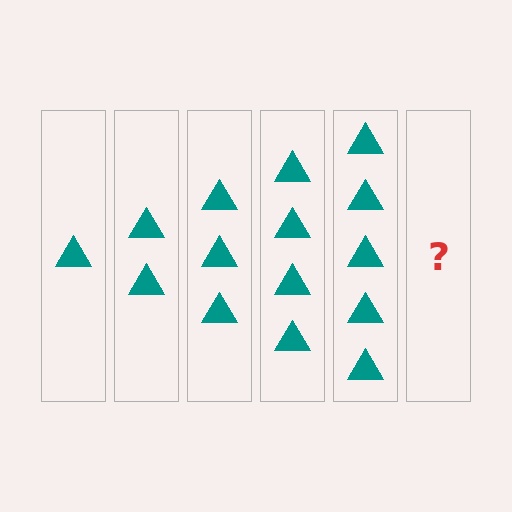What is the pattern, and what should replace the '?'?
The pattern is that each step adds one more triangle. The '?' should be 6 triangles.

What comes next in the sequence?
The next element should be 6 triangles.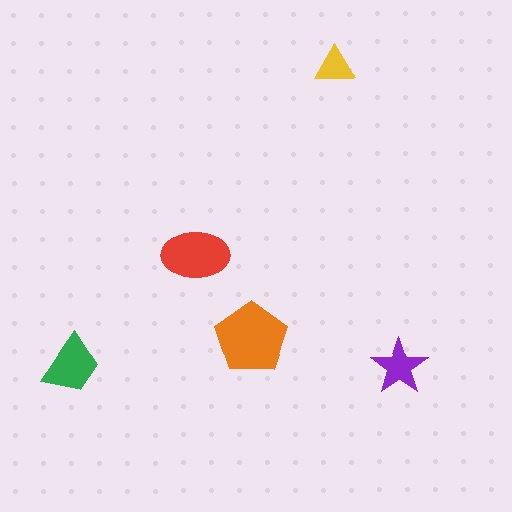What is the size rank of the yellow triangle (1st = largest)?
5th.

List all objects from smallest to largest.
The yellow triangle, the purple star, the green trapezoid, the red ellipse, the orange pentagon.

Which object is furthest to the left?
The green trapezoid is leftmost.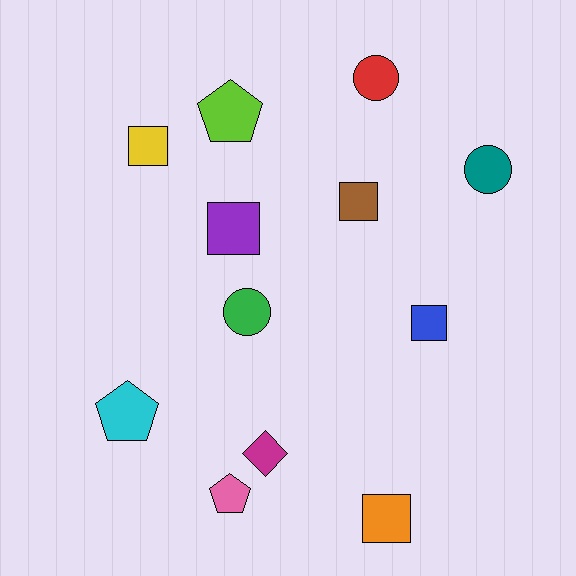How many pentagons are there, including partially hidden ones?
There are 3 pentagons.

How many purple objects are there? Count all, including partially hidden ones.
There is 1 purple object.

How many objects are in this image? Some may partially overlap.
There are 12 objects.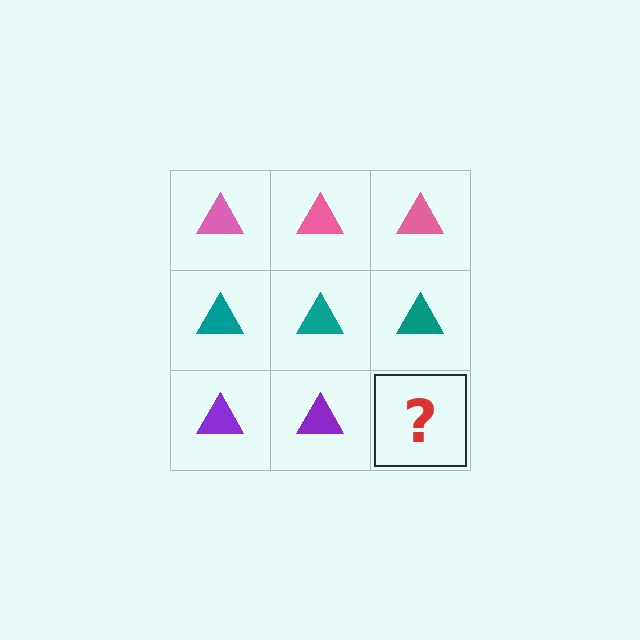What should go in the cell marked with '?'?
The missing cell should contain a purple triangle.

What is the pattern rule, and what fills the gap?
The rule is that each row has a consistent color. The gap should be filled with a purple triangle.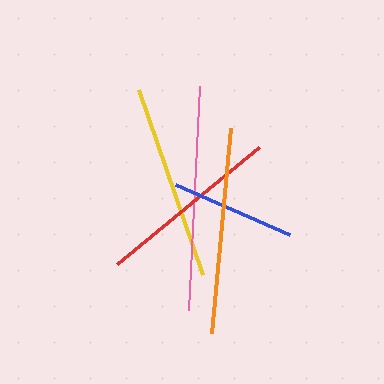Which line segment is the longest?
The pink line is the longest at approximately 224 pixels.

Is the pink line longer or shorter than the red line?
The pink line is longer than the red line.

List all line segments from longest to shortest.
From longest to shortest: pink, orange, yellow, red, blue.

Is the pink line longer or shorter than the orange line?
The pink line is longer than the orange line.